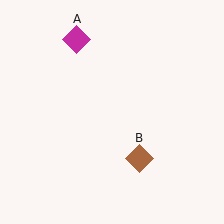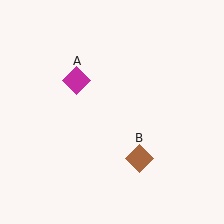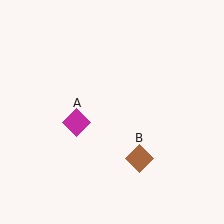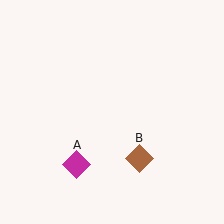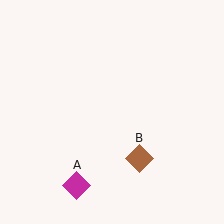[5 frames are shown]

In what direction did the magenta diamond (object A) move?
The magenta diamond (object A) moved down.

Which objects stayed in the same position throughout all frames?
Brown diamond (object B) remained stationary.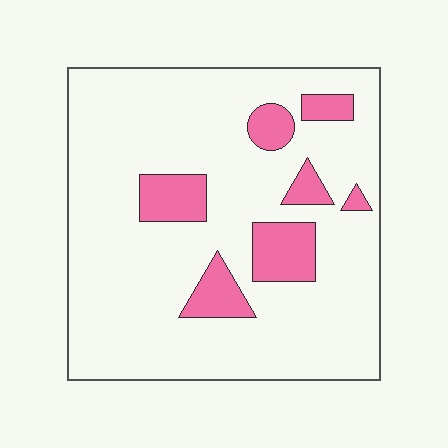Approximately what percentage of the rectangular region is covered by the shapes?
Approximately 15%.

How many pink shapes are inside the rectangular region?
7.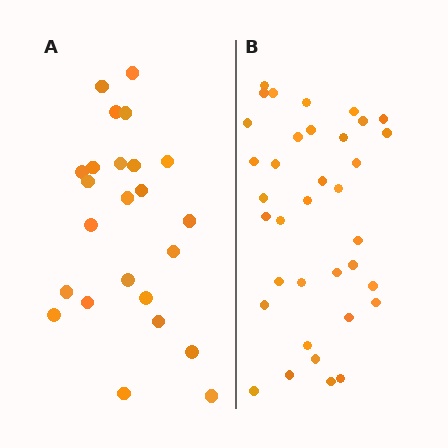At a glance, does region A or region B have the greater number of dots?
Region B (the right region) has more dots.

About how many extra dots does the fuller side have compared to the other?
Region B has roughly 12 or so more dots than region A.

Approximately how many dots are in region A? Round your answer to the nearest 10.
About 20 dots. (The exact count is 24, which rounds to 20.)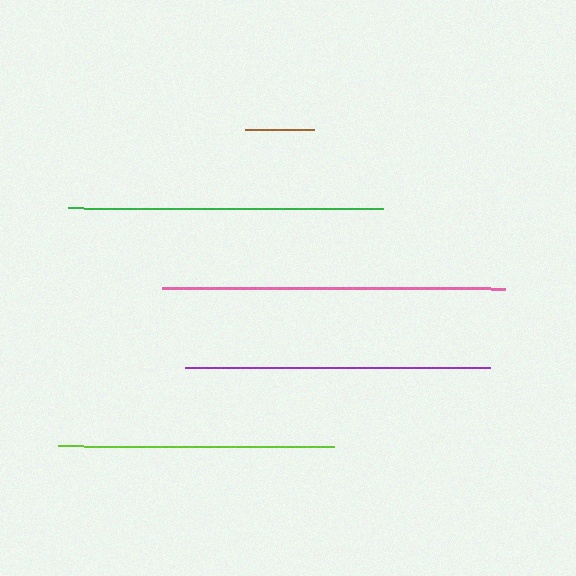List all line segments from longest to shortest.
From longest to shortest: pink, green, purple, lime, brown.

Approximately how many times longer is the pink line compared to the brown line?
The pink line is approximately 5.0 times the length of the brown line.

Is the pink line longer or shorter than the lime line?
The pink line is longer than the lime line.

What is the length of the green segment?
The green segment is approximately 315 pixels long.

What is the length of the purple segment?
The purple segment is approximately 305 pixels long.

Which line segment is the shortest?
The brown line is the shortest at approximately 69 pixels.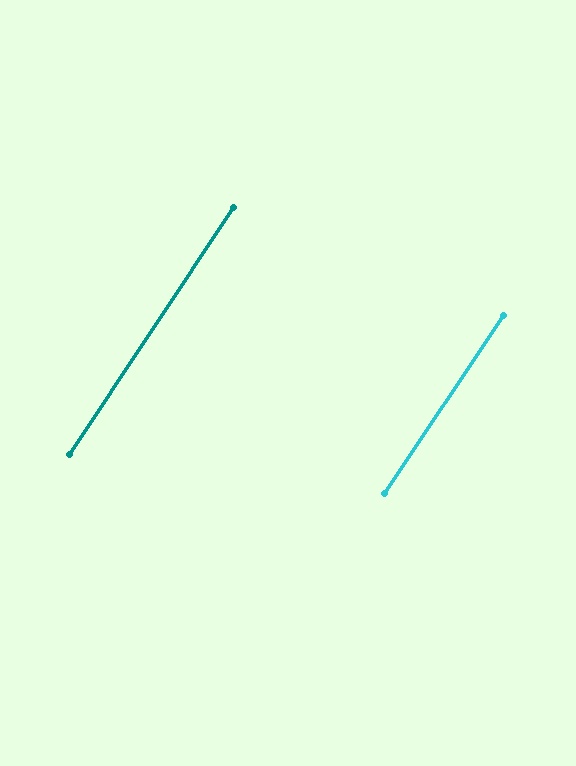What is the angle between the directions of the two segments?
Approximately 0 degrees.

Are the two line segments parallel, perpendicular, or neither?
Parallel — their directions differ by only 0.3°.